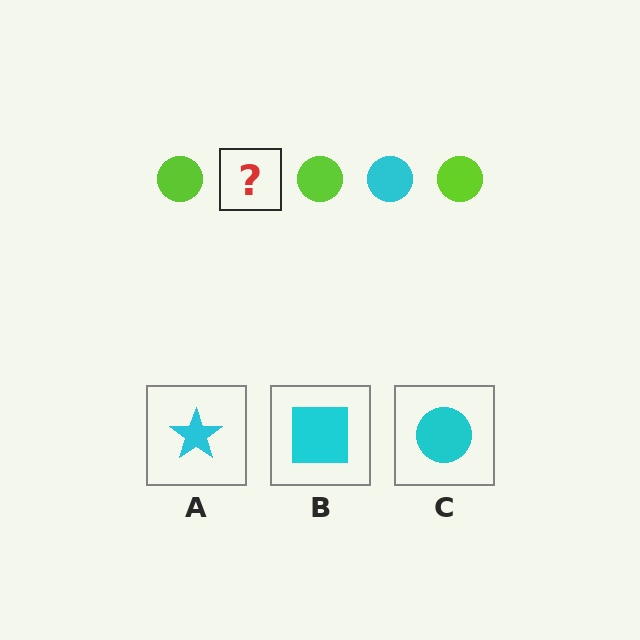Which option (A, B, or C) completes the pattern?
C.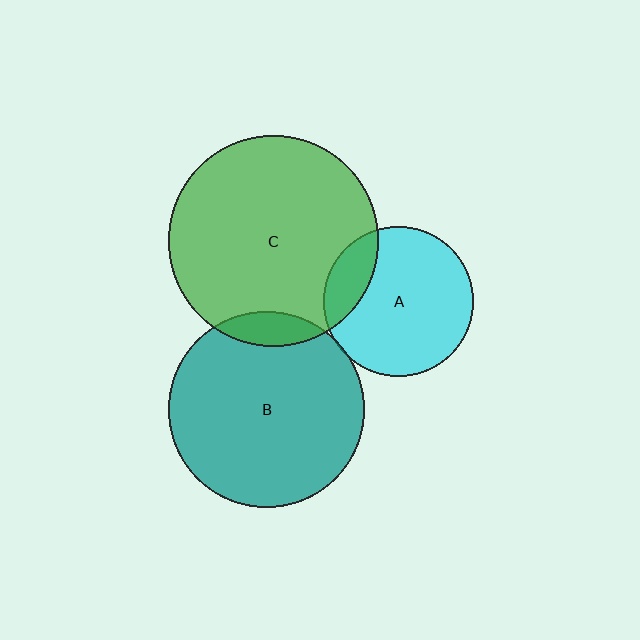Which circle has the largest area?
Circle C (green).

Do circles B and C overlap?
Yes.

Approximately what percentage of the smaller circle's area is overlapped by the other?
Approximately 10%.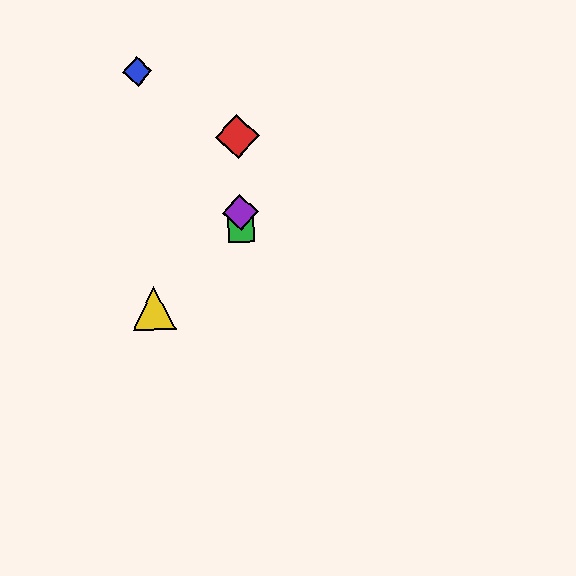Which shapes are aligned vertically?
The red diamond, the green square, the purple diamond are aligned vertically.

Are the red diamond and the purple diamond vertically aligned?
Yes, both are at x≈237.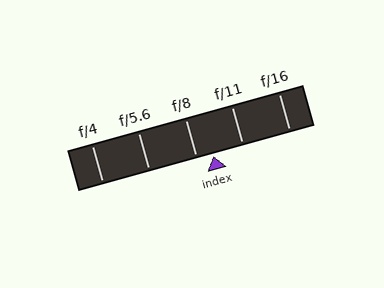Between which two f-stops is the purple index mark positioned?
The index mark is between f/8 and f/11.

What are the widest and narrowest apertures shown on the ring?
The widest aperture shown is f/4 and the narrowest is f/16.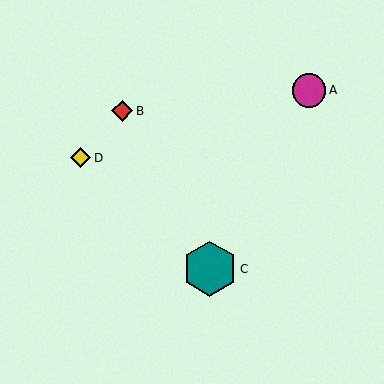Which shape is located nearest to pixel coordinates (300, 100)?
The magenta circle (labeled A) at (309, 90) is nearest to that location.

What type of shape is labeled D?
Shape D is a yellow diamond.